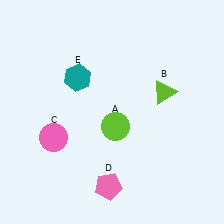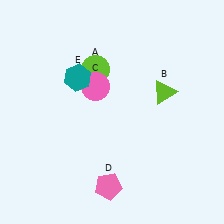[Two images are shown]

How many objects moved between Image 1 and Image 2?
2 objects moved between the two images.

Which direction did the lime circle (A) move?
The lime circle (A) moved up.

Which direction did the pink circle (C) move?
The pink circle (C) moved up.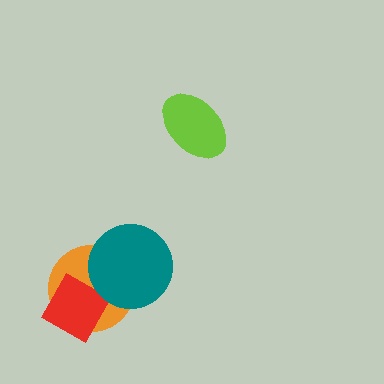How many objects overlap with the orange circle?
2 objects overlap with the orange circle.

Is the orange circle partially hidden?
Yes, it is partially covered by another shape.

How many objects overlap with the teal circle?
2 objects overlap with the teal circle.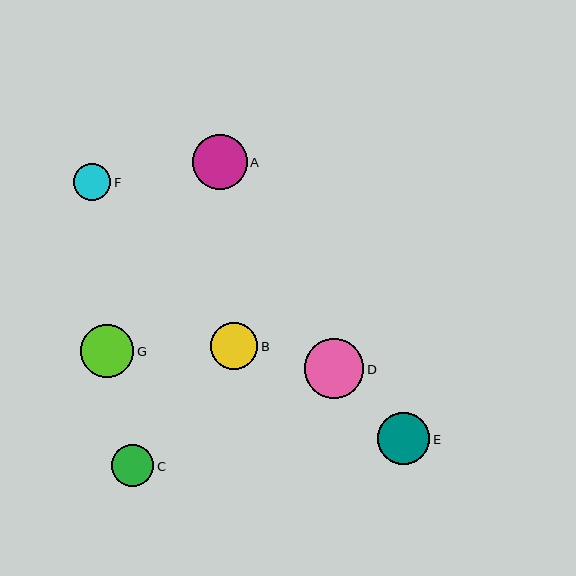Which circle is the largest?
Circle D is the largest with a size of approximately 59 pixels.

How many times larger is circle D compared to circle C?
Circle D is approximately 1.4 times the size of circle C.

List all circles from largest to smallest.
From largest to smallest: D, A, G, E, B, C, F.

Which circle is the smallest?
Circle F is the smallest with a size of approximately 37 pixels.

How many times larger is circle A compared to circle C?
Circle A is approximately 1.3 times the size of circle C.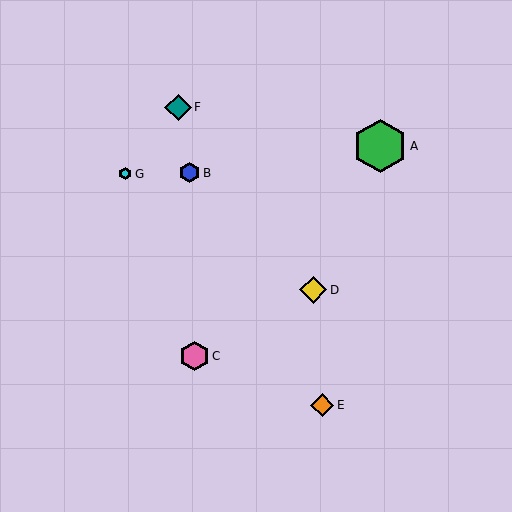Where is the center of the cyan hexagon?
The center of the cyan hexagon is at (125, 174).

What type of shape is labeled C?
Shape C is a pink hexagon.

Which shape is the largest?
The green hexagon (labeled A) is the largest.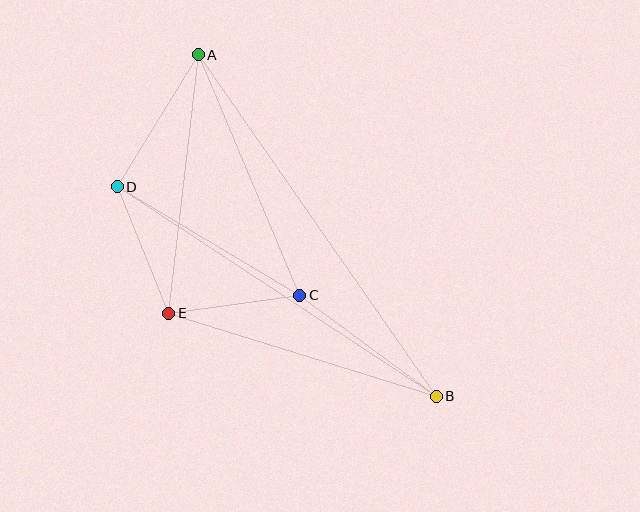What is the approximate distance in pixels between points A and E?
The distance between A and E is approximately 260 pixels.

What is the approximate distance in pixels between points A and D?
The distance between A and D is approximately 154 pixels.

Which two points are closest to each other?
Points C and E are closest to each other.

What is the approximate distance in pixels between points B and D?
The distance between B and D is approximately 382 pixels.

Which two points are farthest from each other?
Points A and B are farthest from each other.